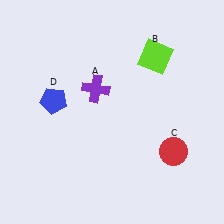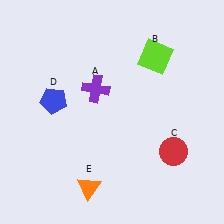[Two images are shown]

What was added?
An orange triangle (E) was added in Image 2.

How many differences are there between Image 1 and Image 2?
There is 1 difference between the two images.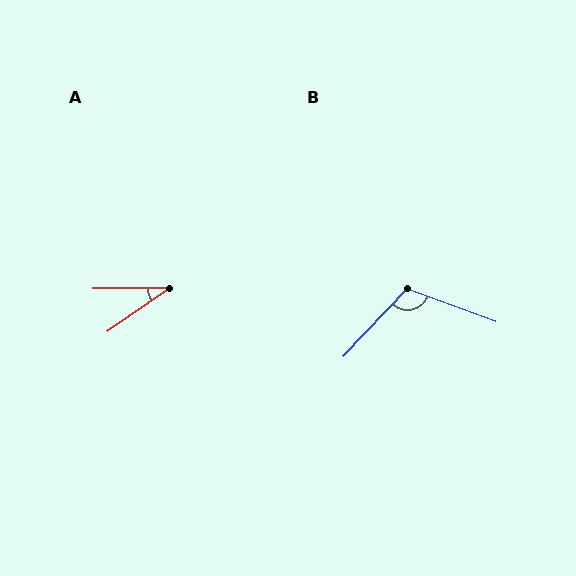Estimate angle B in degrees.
Approximately 114 degrees.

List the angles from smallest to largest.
A (34°), B (114°).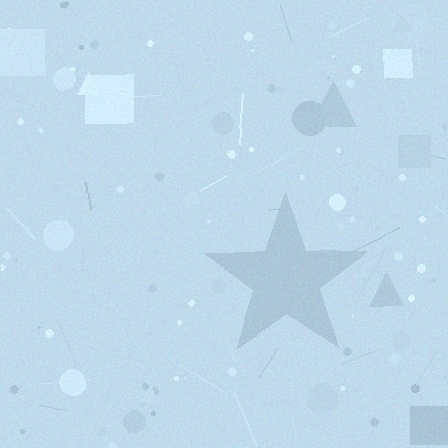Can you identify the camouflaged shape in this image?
The camouflaged shape is a star.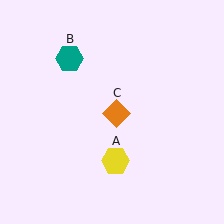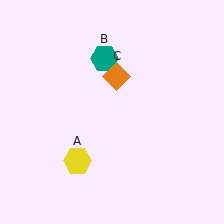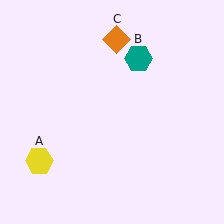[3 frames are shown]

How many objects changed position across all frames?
3 objects changed position: yellow hexagon (object A), teal hexagon (object B), orange diamond (object C).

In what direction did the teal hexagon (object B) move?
The teal hexagon (object B) moved right.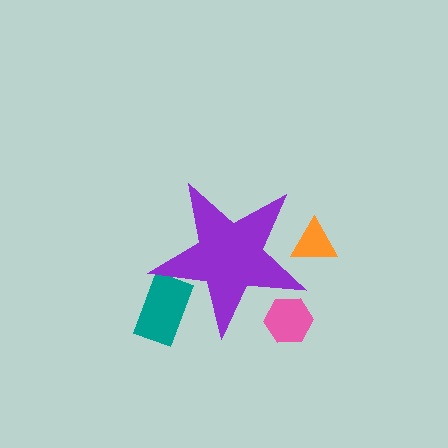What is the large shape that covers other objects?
A purple star.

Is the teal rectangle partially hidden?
Yes, the teal rectangle is partially hidden behind the purple star.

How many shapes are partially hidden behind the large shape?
3 shapes are partially hidden.